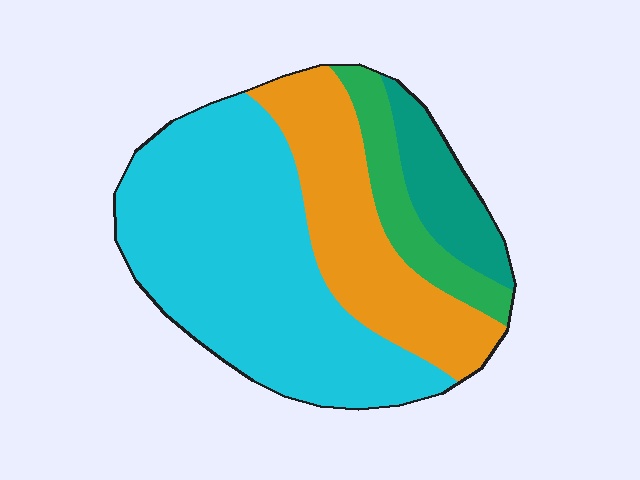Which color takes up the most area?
Cyan, at roughly 50%.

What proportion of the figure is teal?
Teal takes up less than a quarter of the figure.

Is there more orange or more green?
Orange.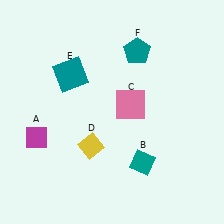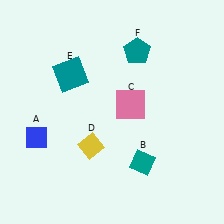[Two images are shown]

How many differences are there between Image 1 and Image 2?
There is 1 difference between the two images.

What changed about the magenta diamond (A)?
In Image 1, A is magenta. In Image 2, it changed to blue.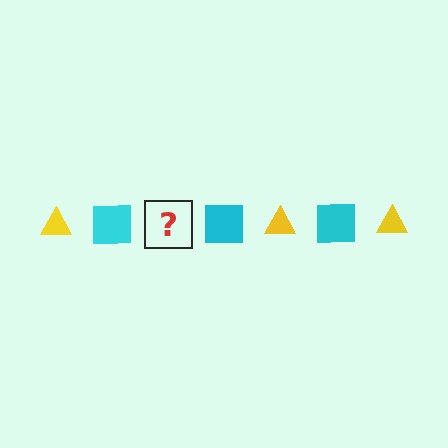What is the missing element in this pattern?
The missing element is a yellow triangle.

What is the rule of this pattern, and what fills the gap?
The rule is that the pattern alternates between yellow triangle and cyan square. The gap should be filled with a yellow triangle.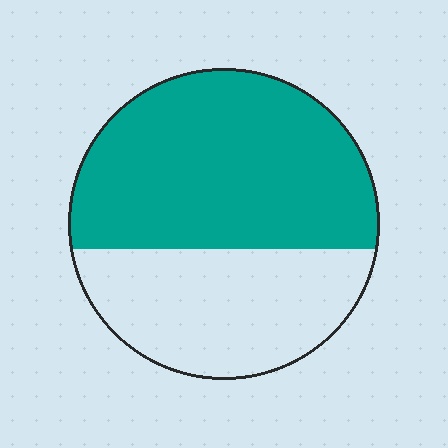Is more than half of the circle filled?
Yes.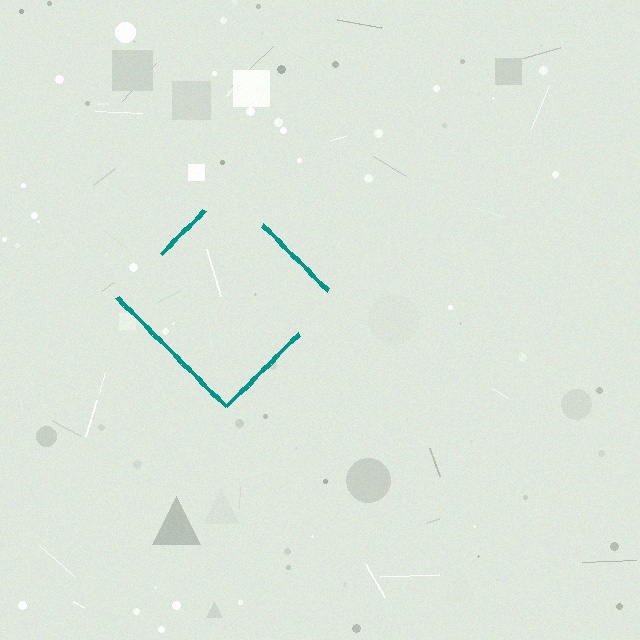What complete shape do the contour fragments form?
The contour fragments form a diamond.